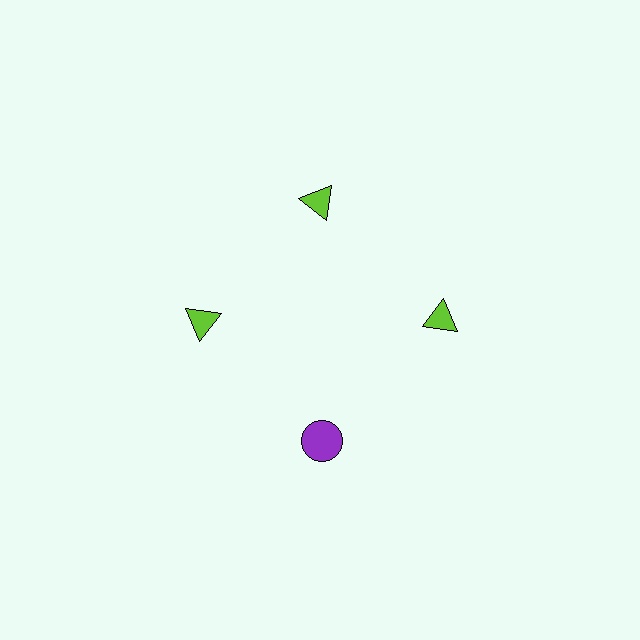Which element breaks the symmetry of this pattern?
The purple circle at roughly the 6 o'clock position breaks the symmetry. All other shapes are lime triangles.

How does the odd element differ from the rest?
It differs in both color (purple instead of lime) and shape (circle instead of triangle).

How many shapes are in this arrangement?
There are 4 shapes arranged in a ring pattern.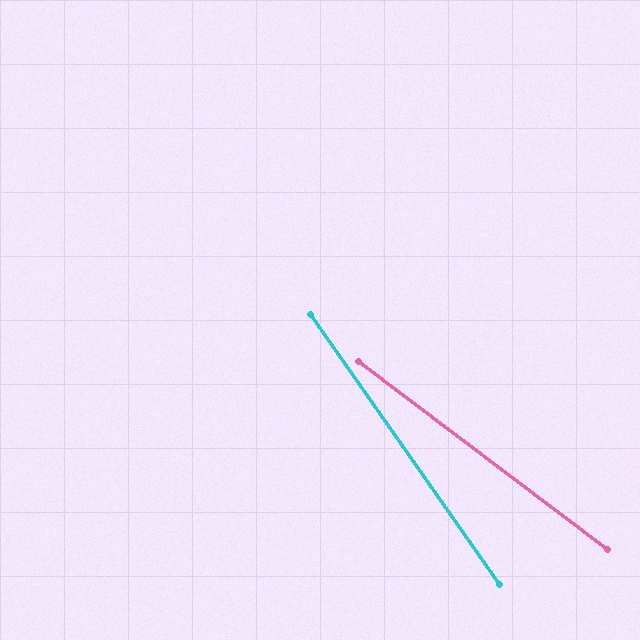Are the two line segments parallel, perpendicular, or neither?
Neither parallel nor perpendicular — they differ by about 18°.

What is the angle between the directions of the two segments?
Approximately 18 degrees.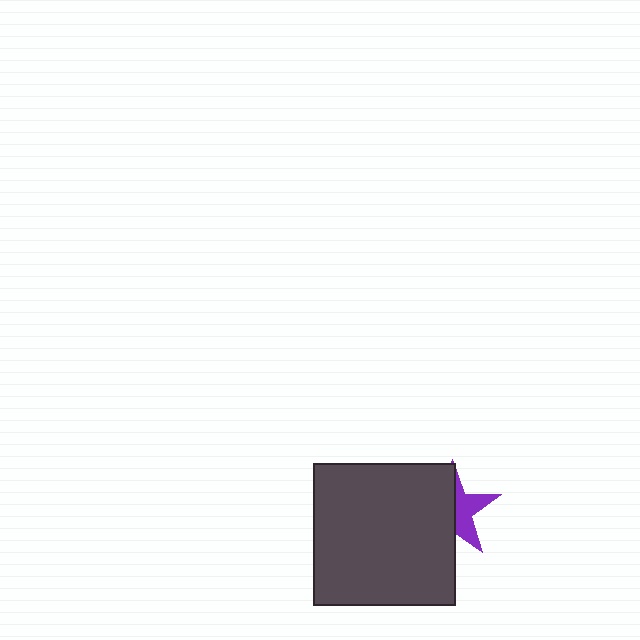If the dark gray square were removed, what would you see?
You would see the complete purple star.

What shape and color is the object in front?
The object in front is a dark gray square.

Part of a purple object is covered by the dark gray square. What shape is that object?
It is a star.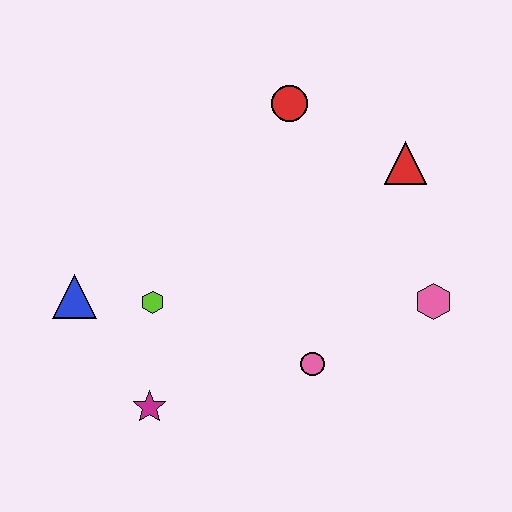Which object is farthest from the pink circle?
The red circle is farthest from the pink circle.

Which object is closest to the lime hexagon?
The blue triangle is closest to the lime hexagon.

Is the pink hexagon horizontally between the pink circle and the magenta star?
No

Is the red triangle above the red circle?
No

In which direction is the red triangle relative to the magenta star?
The red triangle is to the right of the magenta star.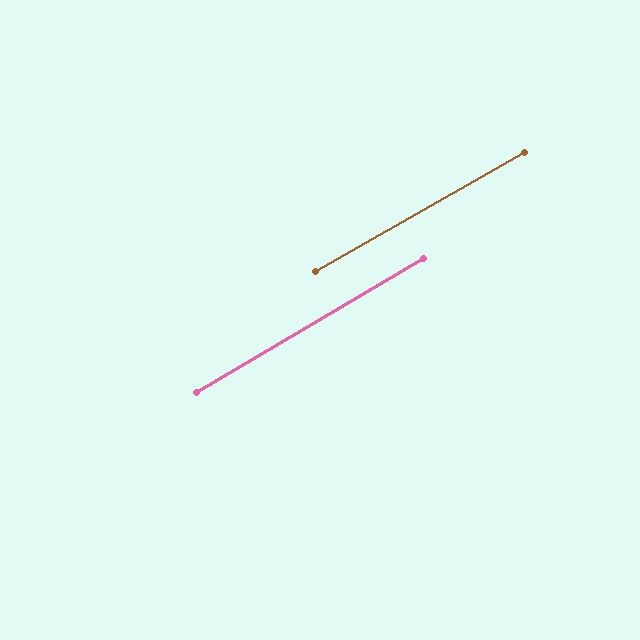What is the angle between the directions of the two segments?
Approximately 1 degree.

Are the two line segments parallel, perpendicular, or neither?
Parallel — their directions differ by only 1.0°.